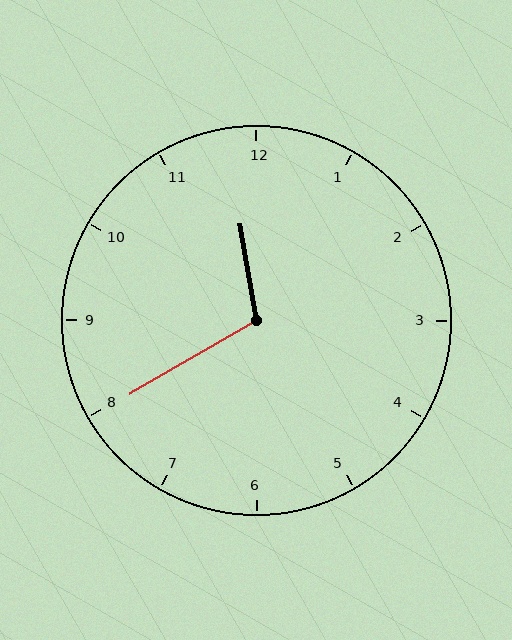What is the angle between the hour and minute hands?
Approximately 110 degrees.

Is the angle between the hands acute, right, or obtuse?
It is obtuse.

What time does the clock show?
11:40.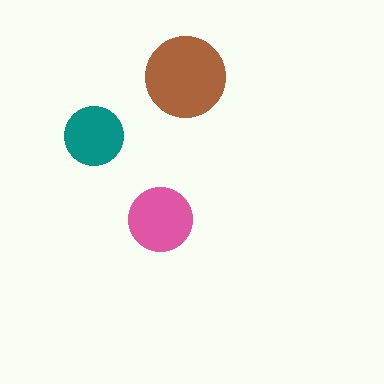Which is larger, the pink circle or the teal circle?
The pink one.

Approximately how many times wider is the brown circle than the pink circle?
About 1.5 times wider.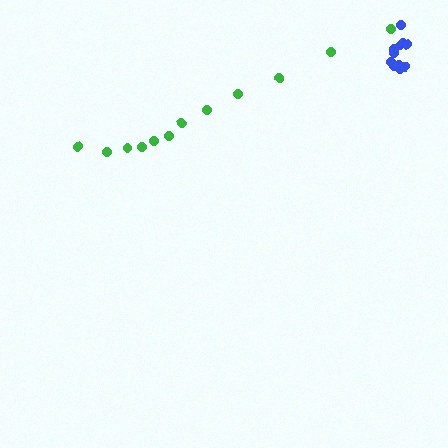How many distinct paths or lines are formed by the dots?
There are 2 distinct paths.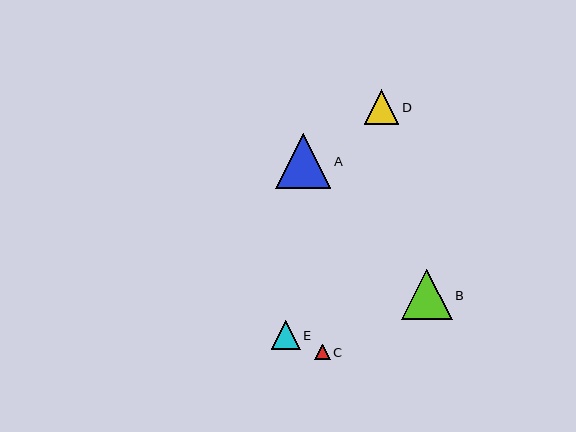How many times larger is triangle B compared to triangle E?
Triangle B is approximately 1.7 times the size of triangle E.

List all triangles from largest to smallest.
From largest to smallest: A, B, D, E, C.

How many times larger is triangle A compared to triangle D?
Triangle A is approximately 1.6 times the size of triangle D.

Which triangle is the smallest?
Triangle C is the smallest with a size of approximately 15 pixels.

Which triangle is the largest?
Triangle A is the largest with a size of approximately 55 pixels.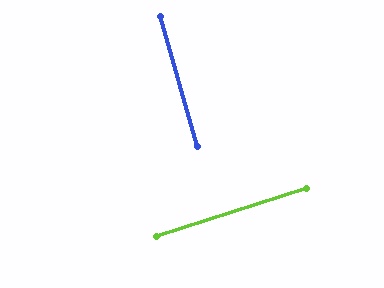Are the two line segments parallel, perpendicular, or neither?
Perpendicular — they meet at approximately 88°.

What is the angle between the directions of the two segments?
Approximately 88 degrees.